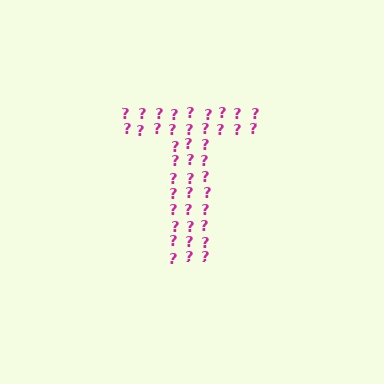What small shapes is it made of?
It is made of small question marks.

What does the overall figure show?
The overall figure shows the letter T.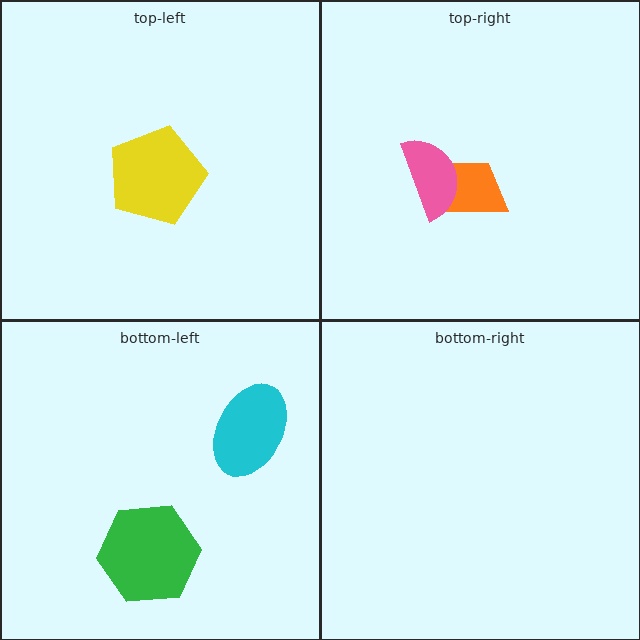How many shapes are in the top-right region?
2.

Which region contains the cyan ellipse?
The bottom-left region.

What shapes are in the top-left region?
The yellow pentagon.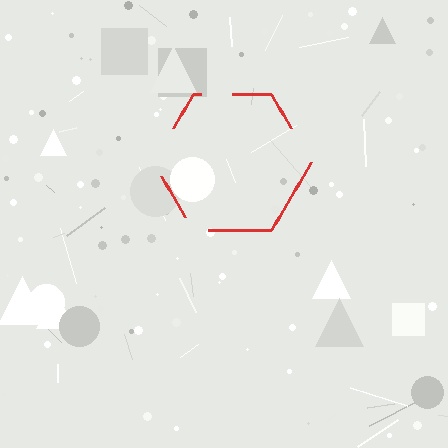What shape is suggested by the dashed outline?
The dashed outline suggests a hexagon.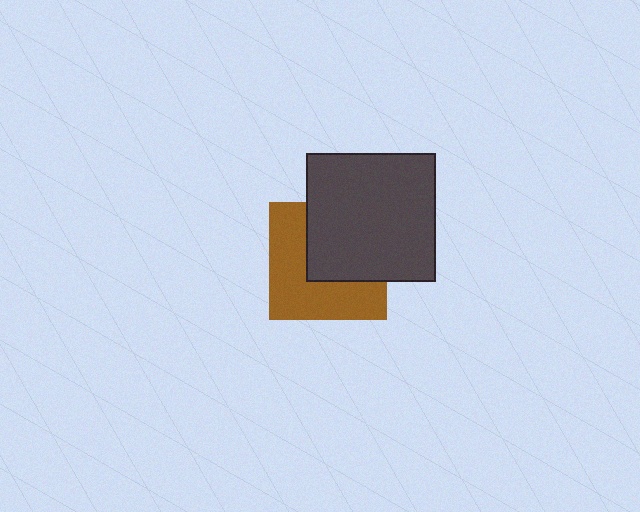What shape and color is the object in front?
The object in front is a dark gray square.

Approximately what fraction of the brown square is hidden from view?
Roughly 47% of the brown square is hidden behind the dark gray square.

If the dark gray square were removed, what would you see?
You would see the complete brown square.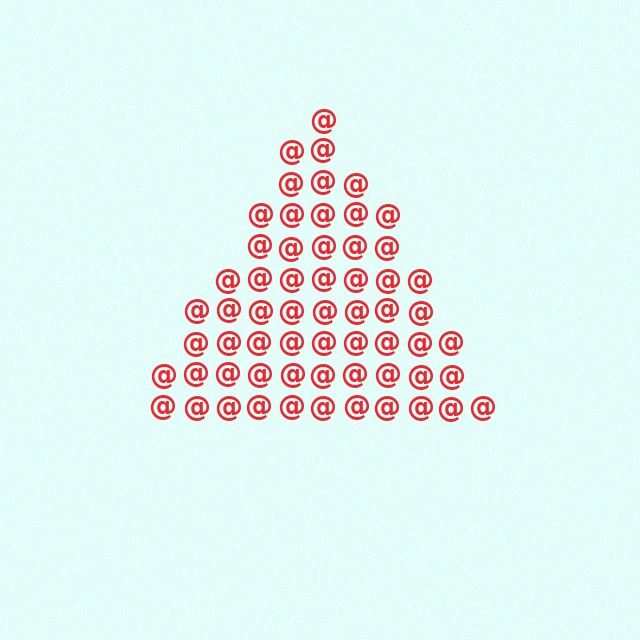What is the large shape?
The large shape is a triangle.